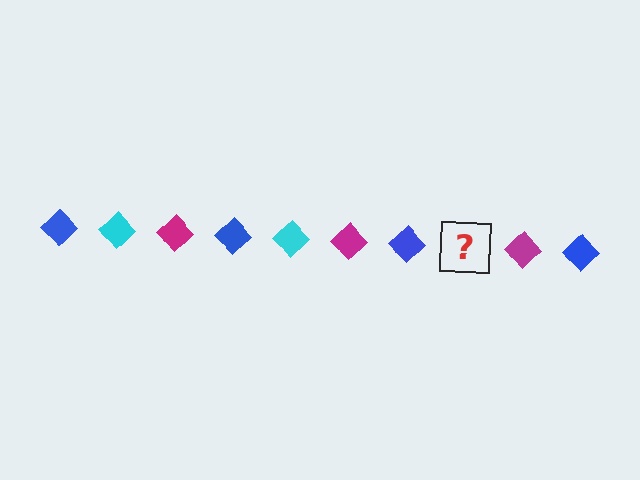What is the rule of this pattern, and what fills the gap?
The rule is that the pattern cycles through blue, cyan, magenta diamonds. The gap should be filled with a cyan diamond.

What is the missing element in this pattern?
The missing element is a cyan diamond.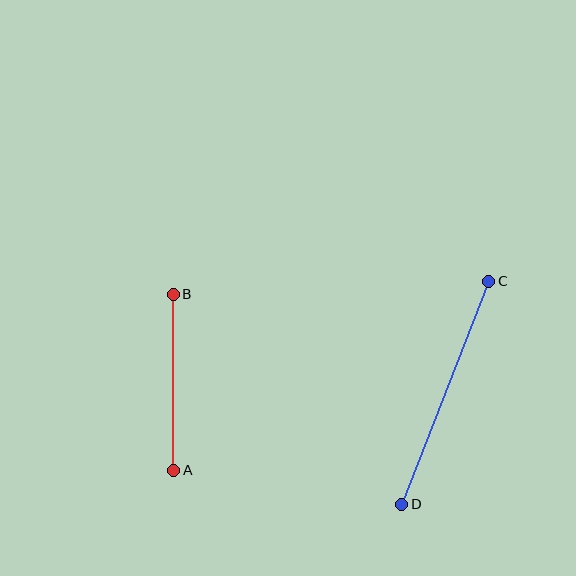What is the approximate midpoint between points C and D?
The midpoint is at approximately (445, 393) pixels.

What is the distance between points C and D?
The distance is approximately 239 pixels.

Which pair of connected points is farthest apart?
Points C and D are farthest apart.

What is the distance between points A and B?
The distance is approximately 176 pixels.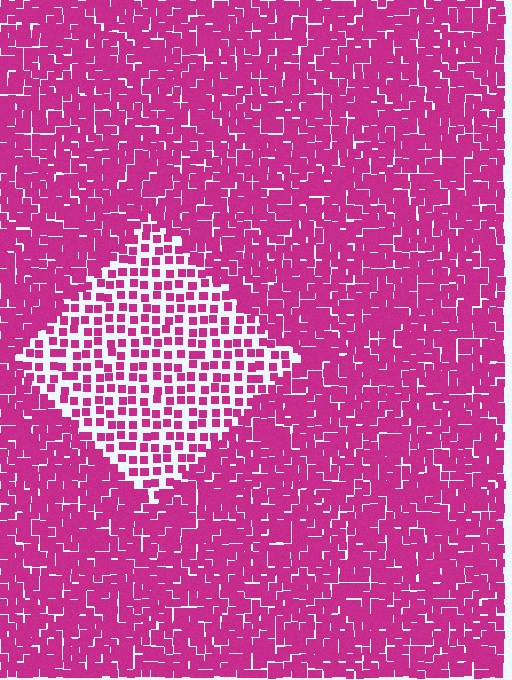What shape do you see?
I see a diamond.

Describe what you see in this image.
The image contains small magenta elements arranged at two different densities. A diamond-shaped region is visible where the elements are less densely packed than the surrounding area.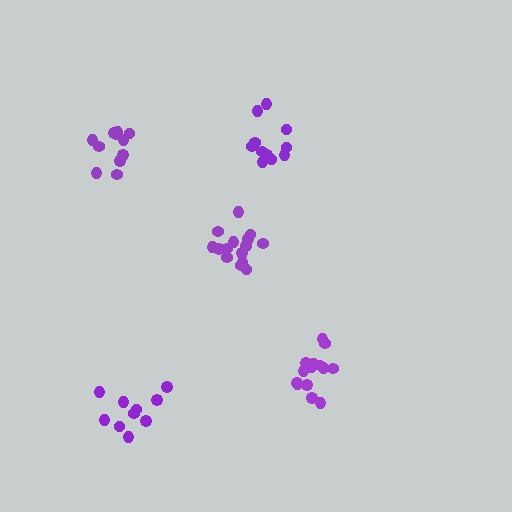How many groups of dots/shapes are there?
There are 5 groups.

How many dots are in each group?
Group 1: 10 dots, Group 2: 15 dots, Group 3: 14 dots, Group 4: 11 dots, Group 5: 11 dots (61 total).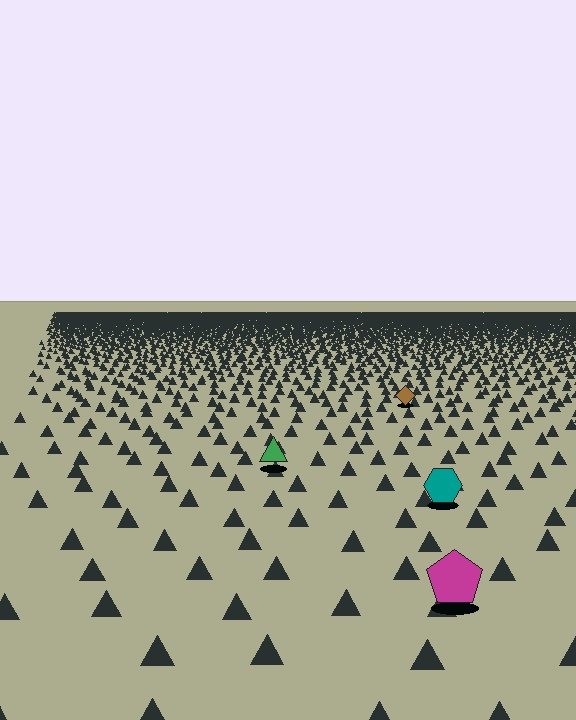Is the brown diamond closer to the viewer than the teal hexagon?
No. The teal hexagon is closer — you can tell from the texture gradient: the ground texture is coarser near it.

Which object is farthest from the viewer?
The brown diamond is farthest from the viewer. It appears smaller and the ground texture around it is denser.